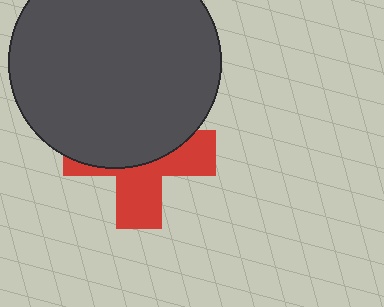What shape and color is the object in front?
The object in front is a dark gray circle.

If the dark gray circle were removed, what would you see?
You would see the complete red cross.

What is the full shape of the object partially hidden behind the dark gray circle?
The partially hidden object is a red cross.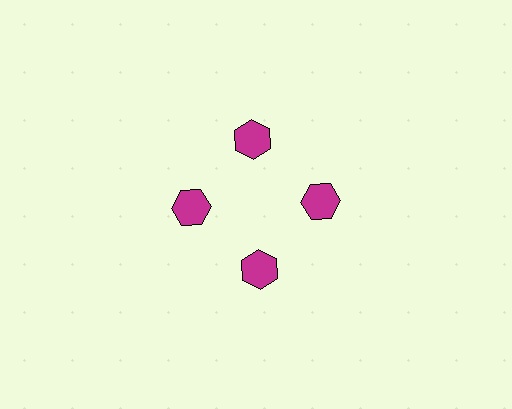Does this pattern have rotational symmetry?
Yes, this pattern has 4-fold rotational symmetry. It looks the same after rotating 90 degrees around the center.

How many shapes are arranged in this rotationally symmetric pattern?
There are 4 shapes, arranged in 4 groups of 1.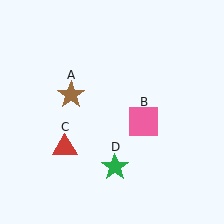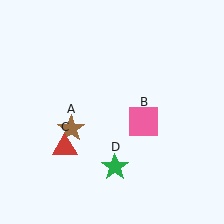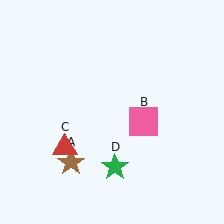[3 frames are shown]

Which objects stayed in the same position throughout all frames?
Pink square (object B) and red triangle (object C) and green star (object D) remained stationary.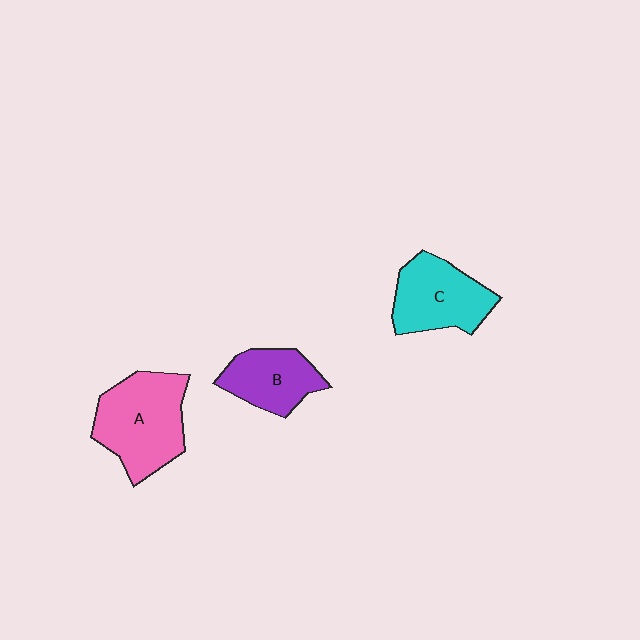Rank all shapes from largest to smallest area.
From largest to smallest: A (pink), C (cyan), B (purple).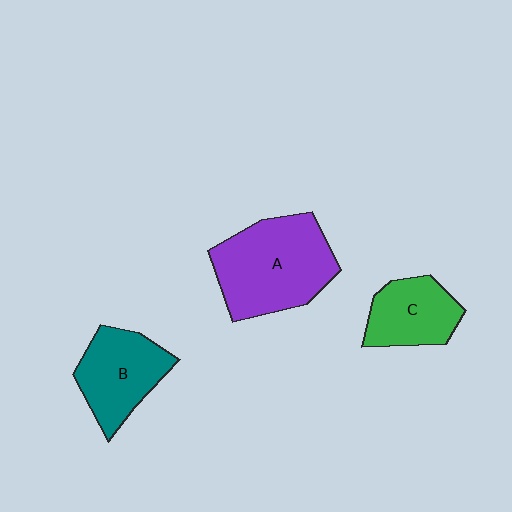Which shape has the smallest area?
Shape C (green).